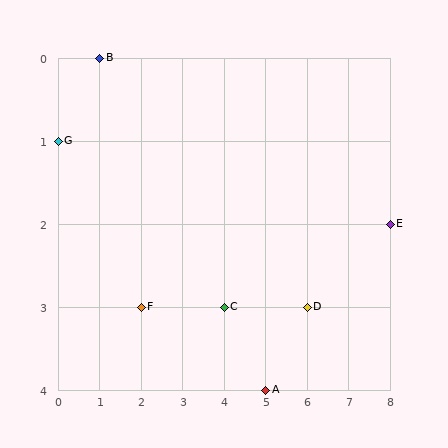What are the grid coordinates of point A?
Point A is at grid coordinates (5, 4).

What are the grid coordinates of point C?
Point C is at grid coordinates (4, 3).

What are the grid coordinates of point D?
Point D is at grid coordinates (6, 3).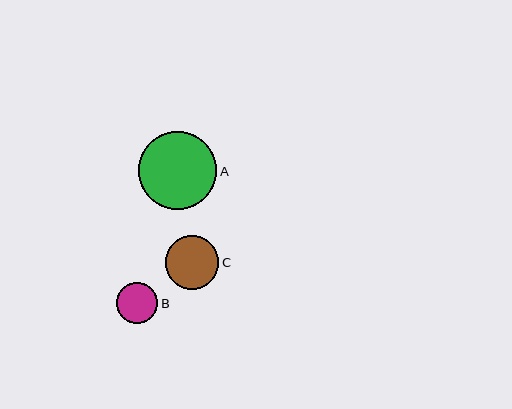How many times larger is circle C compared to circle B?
Circle C is approximately 1.3 times the size of circle B.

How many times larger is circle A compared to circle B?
Circle A is approximately 1.9 times the size of circle B.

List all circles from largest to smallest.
From largest to smallest: A, C, B.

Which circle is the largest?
Circle A is the largest with a size of approximately 78 pixels.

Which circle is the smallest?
Circle B is the smallest with a size of approximately 41 pixels.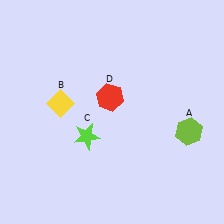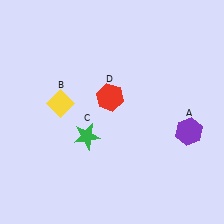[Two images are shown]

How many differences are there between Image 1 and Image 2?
There are 2 differences between the two images.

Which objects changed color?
A changed from lime to purple. C changed from lime to green.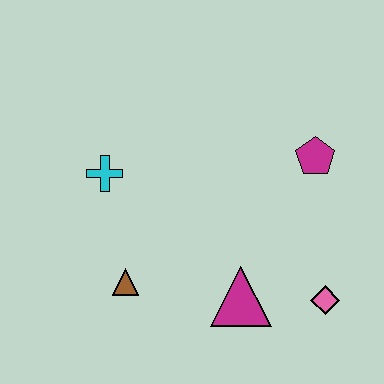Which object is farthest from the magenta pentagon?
The brown triangle is farthest from the magenta pentagon.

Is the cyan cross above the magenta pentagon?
No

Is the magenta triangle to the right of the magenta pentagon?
No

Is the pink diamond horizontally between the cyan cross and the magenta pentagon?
No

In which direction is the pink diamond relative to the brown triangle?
The pink diamond is to the right of the brown triangle.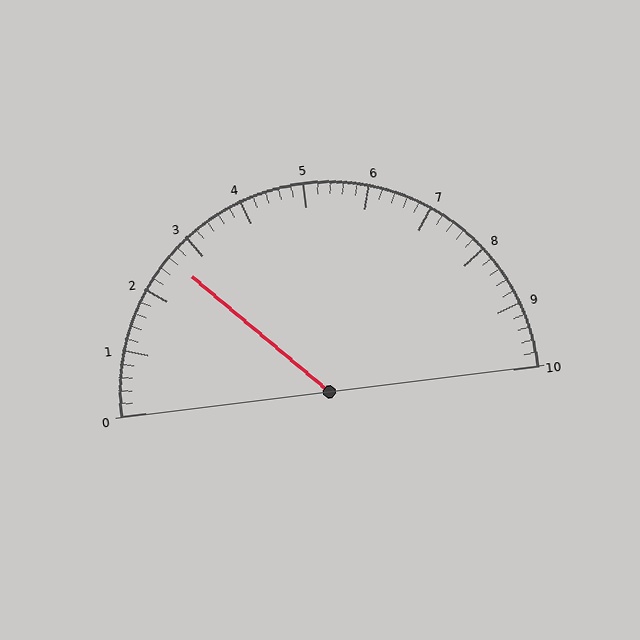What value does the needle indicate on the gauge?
The needle indicates approximately 2.6.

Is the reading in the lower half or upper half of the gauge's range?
The reading is in the lower half of the range (0 to 10).